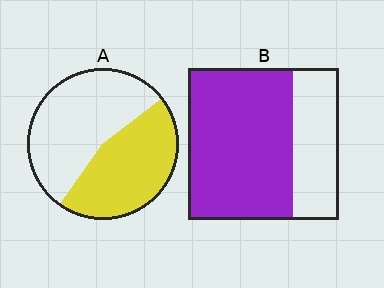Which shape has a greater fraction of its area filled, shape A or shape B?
Shape B.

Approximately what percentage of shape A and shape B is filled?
A is approximately 45% and B is approximately 70%.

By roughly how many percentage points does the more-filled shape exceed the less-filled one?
By roughly 25 percentage points (B over A).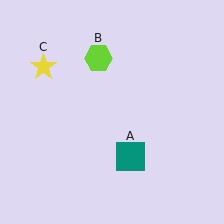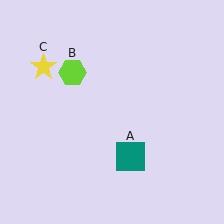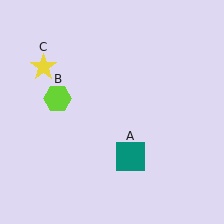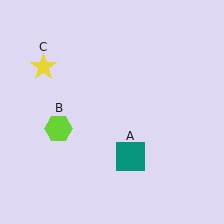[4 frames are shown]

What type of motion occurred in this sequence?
The lime hexagon (object B) rotated counterclockwise around the center of the scene.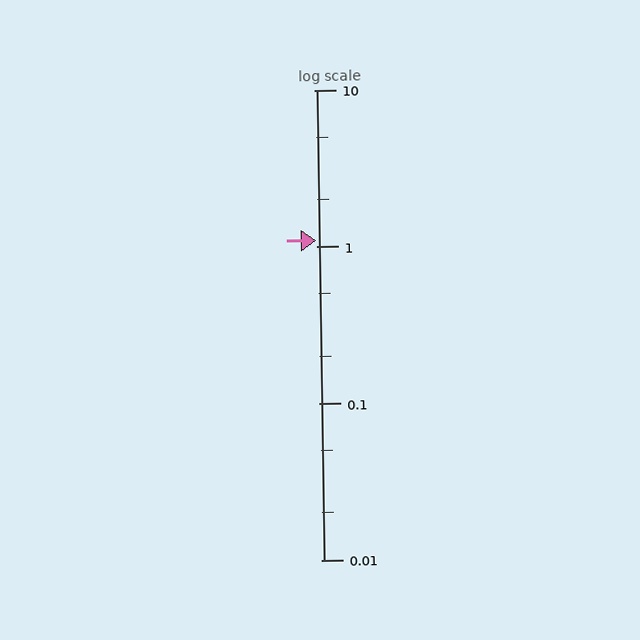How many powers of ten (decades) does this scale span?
The scale spans 3 decades, from 0.01 to 10.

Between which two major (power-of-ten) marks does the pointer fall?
The pointer is between 1 and 10.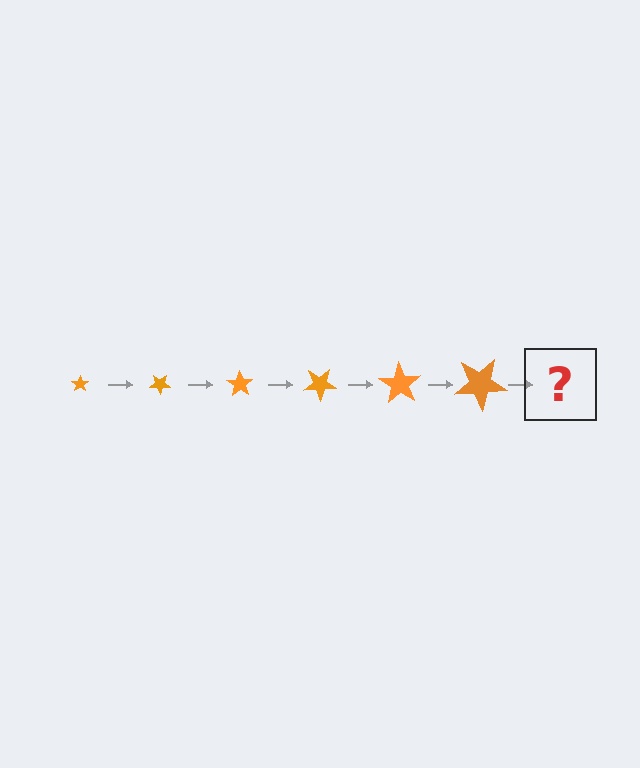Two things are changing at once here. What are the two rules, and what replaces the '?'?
The two rules are that the star grows larger each step and it rotates 35 degrees each step. The '?' should be a star, larger than the previous one and rotated 210 degrees from the start.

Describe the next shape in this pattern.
It should be a star, larger than the previous one and rotated 210 degrees from the start.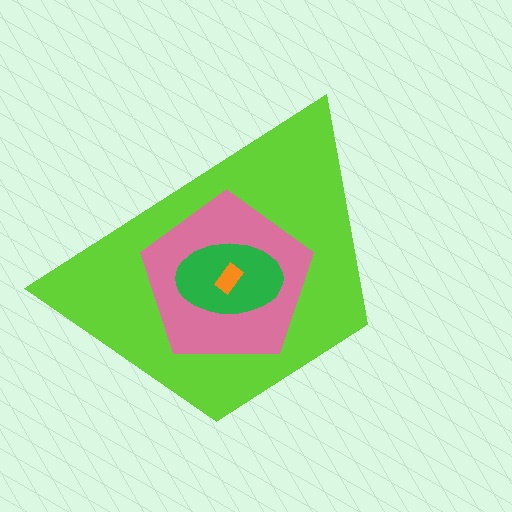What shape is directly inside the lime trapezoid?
The pink pentagon.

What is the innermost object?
The orange rectangle.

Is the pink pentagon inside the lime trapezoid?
Yes.